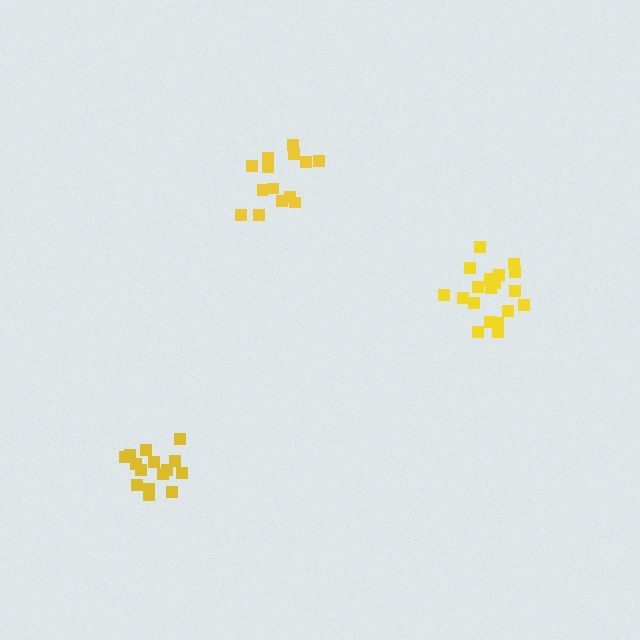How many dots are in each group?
Group 1: 15 dots, Group 2: 14 dots, Group 3: 19 dots (48 total).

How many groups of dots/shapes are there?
There are 3 groups.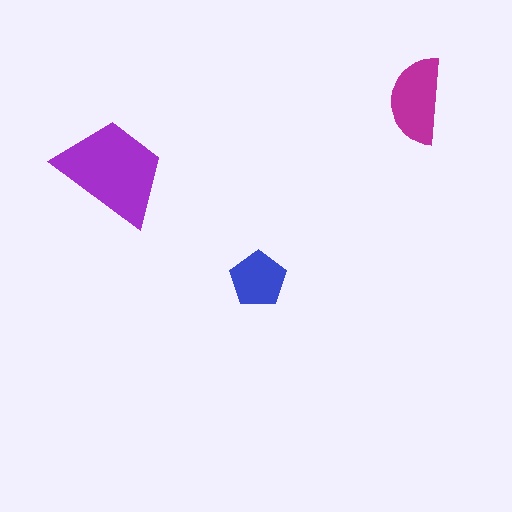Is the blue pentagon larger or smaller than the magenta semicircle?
Smaller.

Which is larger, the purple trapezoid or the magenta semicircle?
The purple trapezoid.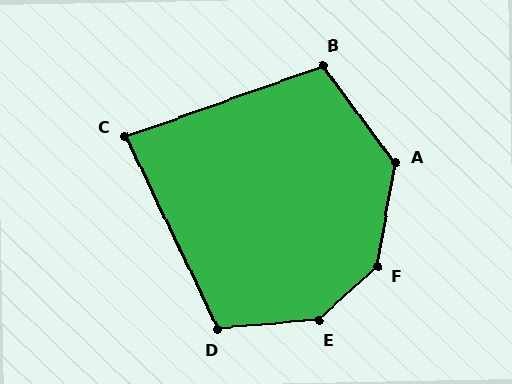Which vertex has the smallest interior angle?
C, at approximately 84 degrees.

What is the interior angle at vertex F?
Approximately 142 degrees (obtuse).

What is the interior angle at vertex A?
Approximately 133 degrees (obtuse).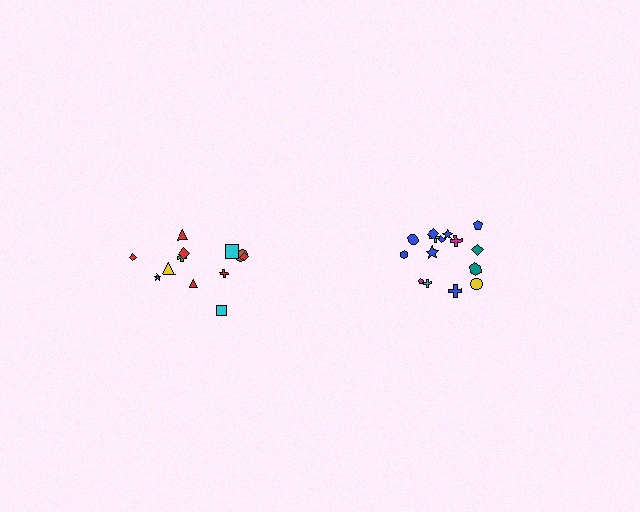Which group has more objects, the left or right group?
The right group.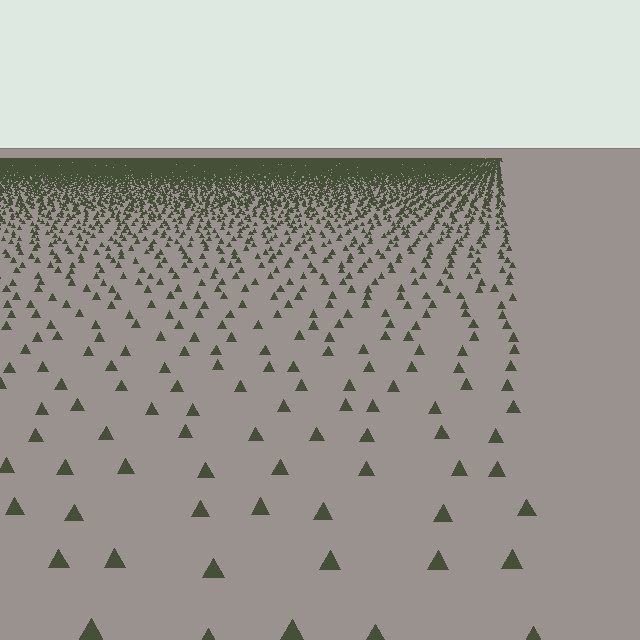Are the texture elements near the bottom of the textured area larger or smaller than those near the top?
Larger. Near the bottom, elements are closer to the viewer and appear at a bigger on-screen size.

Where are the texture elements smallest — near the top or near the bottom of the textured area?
Near the top.